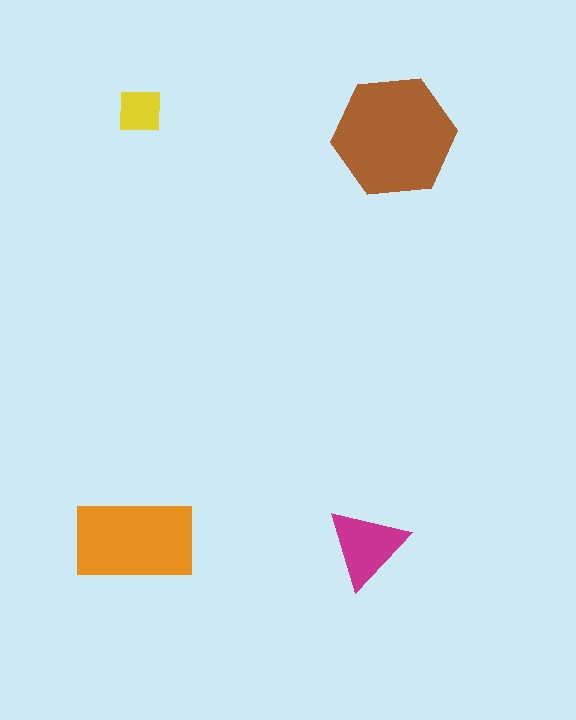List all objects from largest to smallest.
The brown hexagon, the orange rectangle, the magenta triangle, the yellow square.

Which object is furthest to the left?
The orange rectangle is leftmost.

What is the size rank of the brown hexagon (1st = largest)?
1st.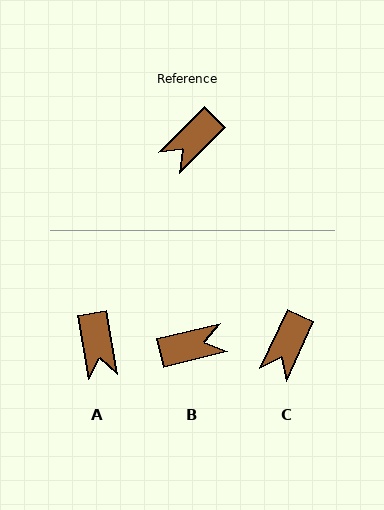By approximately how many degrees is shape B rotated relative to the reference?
Approximately 149 degrees counter-clockwise.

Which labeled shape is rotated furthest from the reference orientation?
B, about 149 degrees away.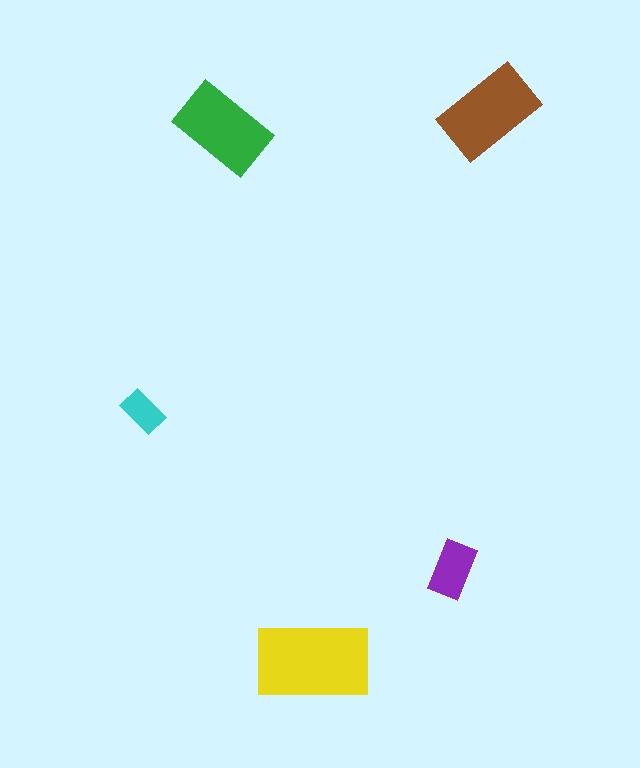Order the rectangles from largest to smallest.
the yellow one, the brown one, the green one, the purple one, the cyan one.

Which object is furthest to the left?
The cyan rectangle is leftmost.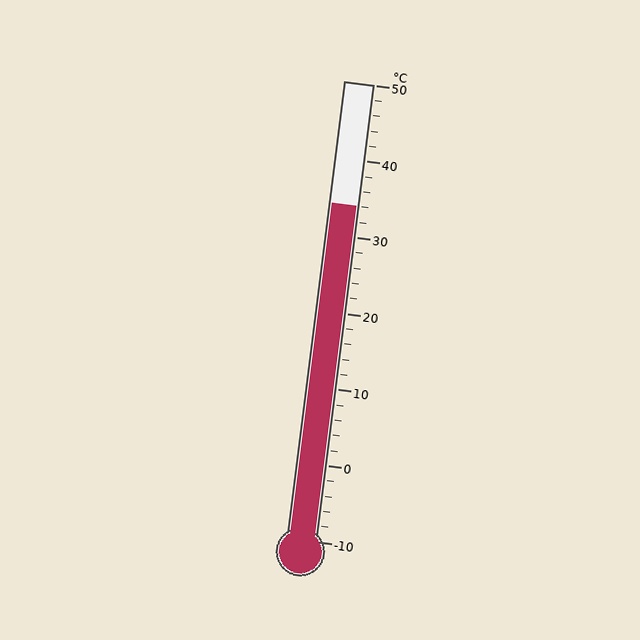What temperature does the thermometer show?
The thermometer shows approximately 34°C.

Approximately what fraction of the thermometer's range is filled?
The thermometer is filled to approximately 75% of its range.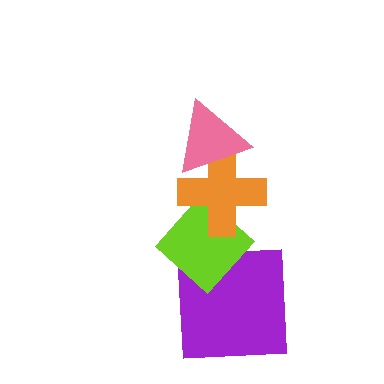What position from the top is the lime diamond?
The lime diamond is 3rd from the top.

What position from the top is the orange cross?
The orange cross is 2nd from the top.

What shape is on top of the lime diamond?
The orange cross is on top of the lime diamond.